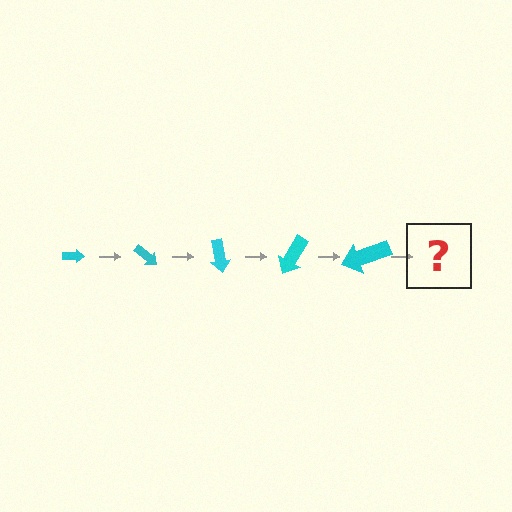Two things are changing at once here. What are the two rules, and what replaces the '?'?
The two rules are that the arrow grows larger each step and it rotates 40 degrees each step. The '?' should be an arrow, larger than the previous one and rotated 200 degrees from the start.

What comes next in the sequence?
The next element should be an arrow, larger than the previous one and rotated 200 degrees from the start.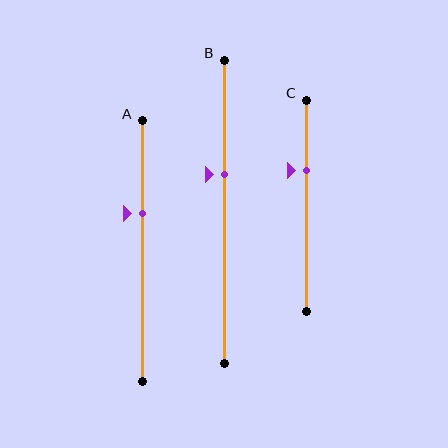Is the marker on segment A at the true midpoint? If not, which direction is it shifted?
No, the marker on segment A is shifted upward by about 14% of the segment length.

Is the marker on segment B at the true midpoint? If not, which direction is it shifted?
No, the marker on segment B is shifted upward by about 12% of the segment length.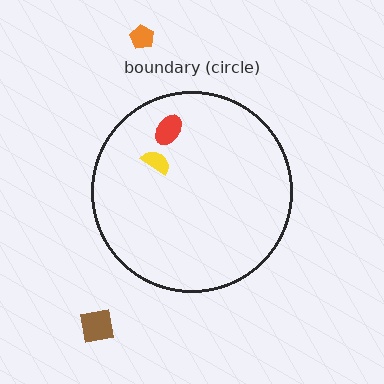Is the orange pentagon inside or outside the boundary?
Outside.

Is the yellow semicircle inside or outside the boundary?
Inside.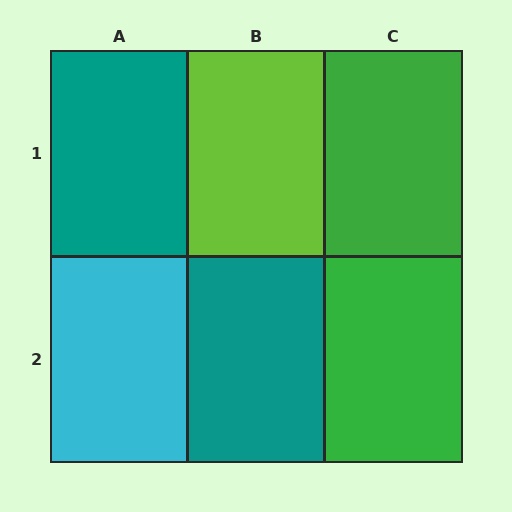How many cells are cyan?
1 cell is cyan.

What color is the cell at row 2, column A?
Cyan.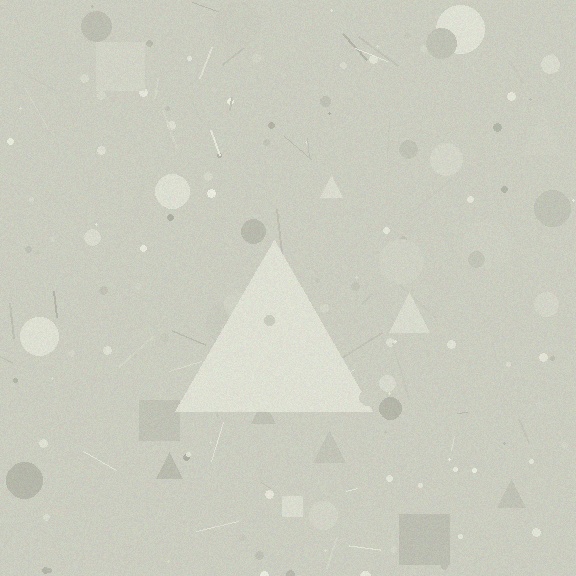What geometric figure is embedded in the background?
A triangle is embedded in the background.